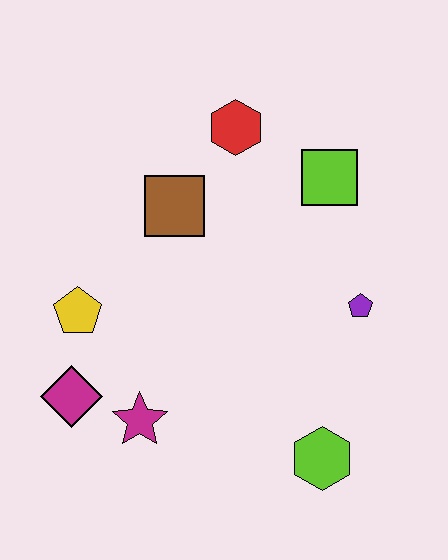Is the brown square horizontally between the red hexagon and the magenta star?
Yes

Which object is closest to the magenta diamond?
The magenta star is closest to the magenta diamond.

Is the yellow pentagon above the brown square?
No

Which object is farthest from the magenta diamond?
The lime square is farthest from the magenta diamond.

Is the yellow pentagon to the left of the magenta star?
Yes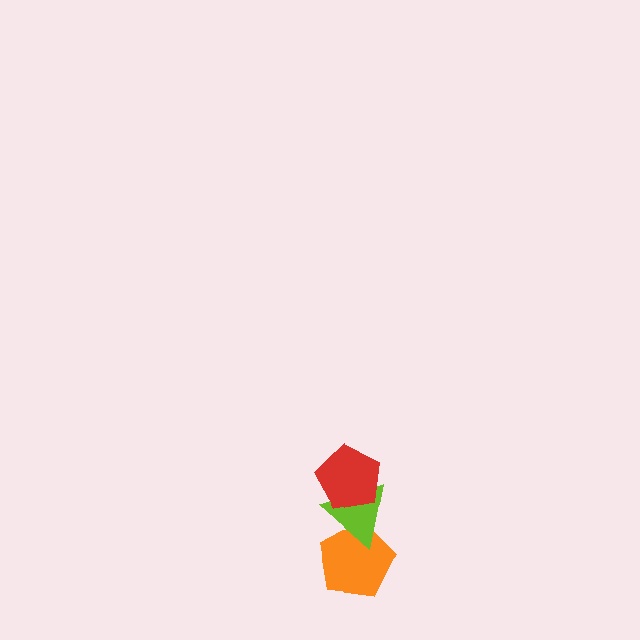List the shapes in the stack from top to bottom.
From top to bottom: the red pentagon, the lime triangle, the orange pentagon.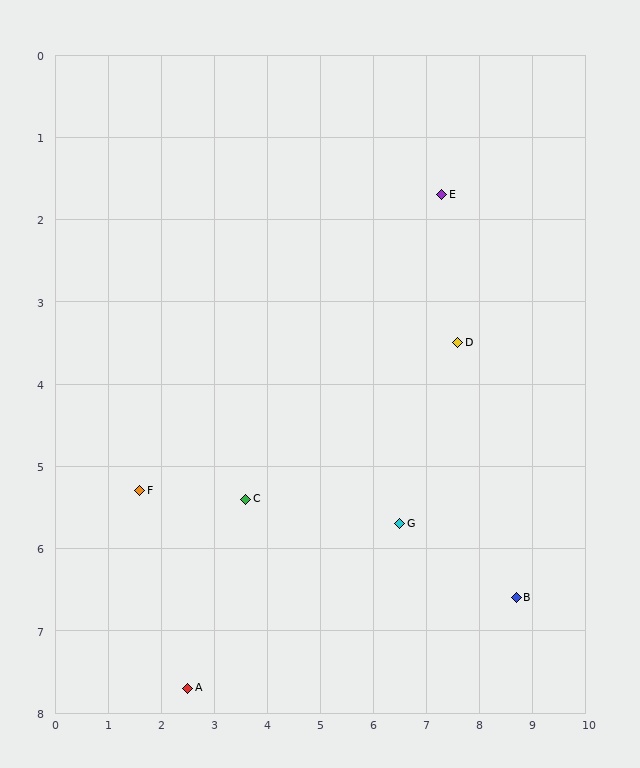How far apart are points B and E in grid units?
Points B and E are about 5.1 grid units apart.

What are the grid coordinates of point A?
Point A is at approximately (2.5, 7.7).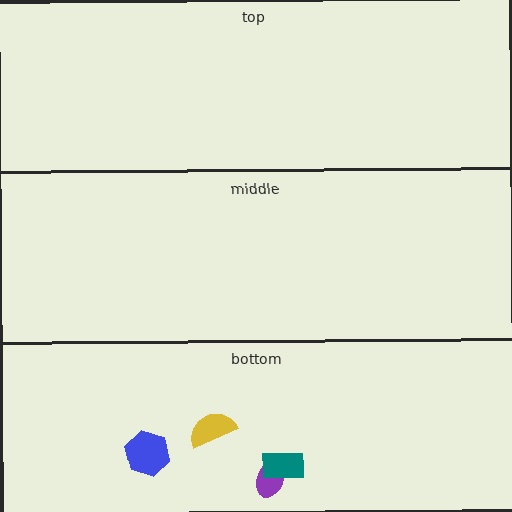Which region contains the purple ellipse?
The bottom region.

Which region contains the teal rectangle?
The bottom region.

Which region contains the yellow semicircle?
The bottom region.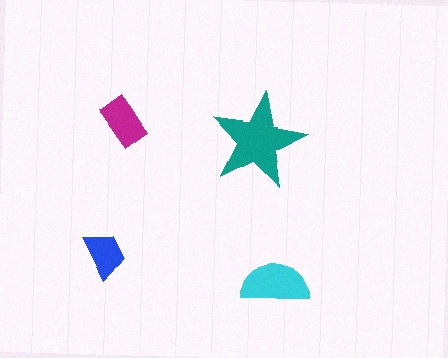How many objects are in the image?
There are 4 objects in the image.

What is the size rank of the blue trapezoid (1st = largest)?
4th.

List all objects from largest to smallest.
The teal star, the cyan semicircle, the magenta rectangle, the blue trapezoid.